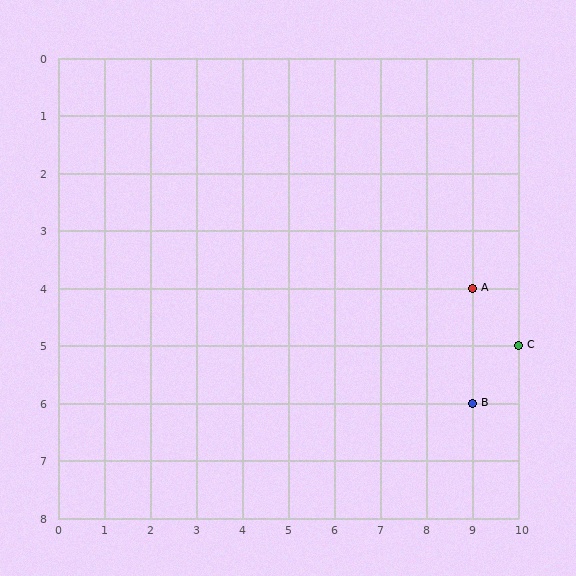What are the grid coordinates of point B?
Point B is at grid coordinates (9, 6).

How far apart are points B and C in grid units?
Points B and C are 1 column and 1 row apart (about 1.4 grid units diagonally).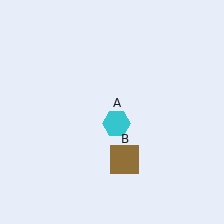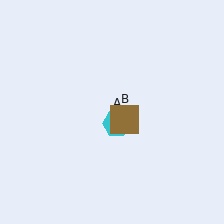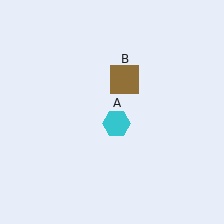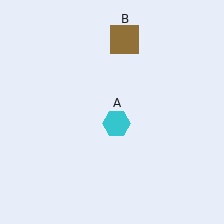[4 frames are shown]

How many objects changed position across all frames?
1 object changed position: brown square (object B).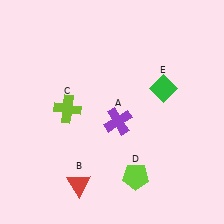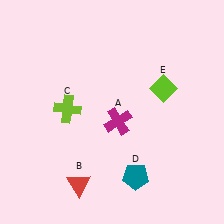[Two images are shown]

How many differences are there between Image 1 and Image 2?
There are 3 differences between the two images.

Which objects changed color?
A changed from purple to magenta. D changed from lime to teal. E changed from green to lime.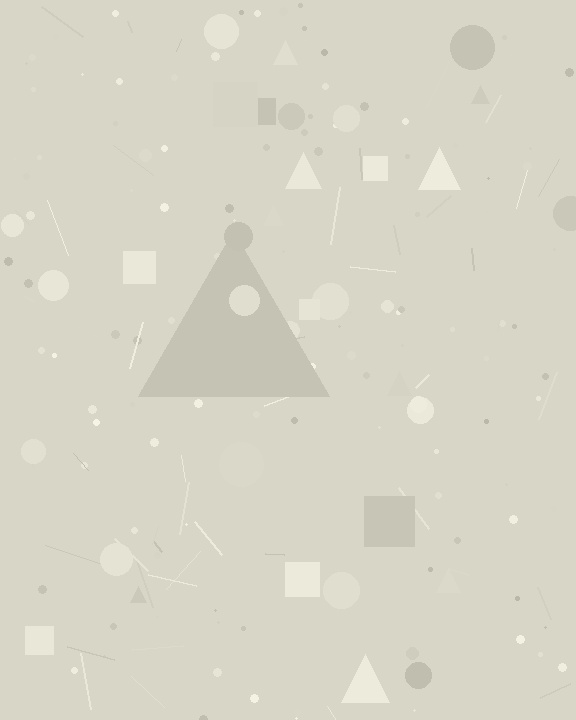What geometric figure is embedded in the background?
A triangle is embedded in the background.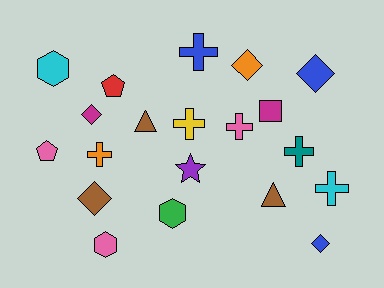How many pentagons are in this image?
There are 2 pentagons.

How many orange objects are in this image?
There are 2 orange objects.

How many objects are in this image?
There are 20 objects.